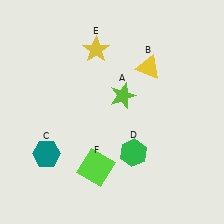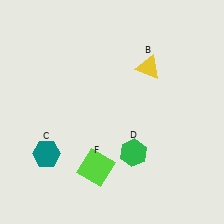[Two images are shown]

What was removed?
The yellow star (E), the lime star (A) were removed in Image 2.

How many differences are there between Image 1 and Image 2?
There are 2 differences between the two images.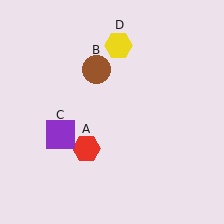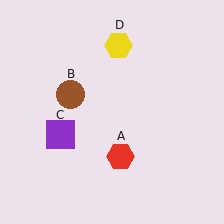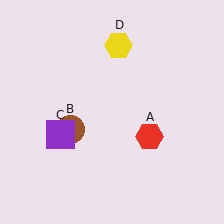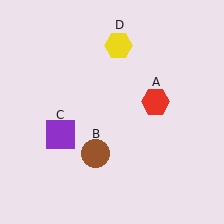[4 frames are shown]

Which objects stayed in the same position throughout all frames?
Purple square (object C) and yellow hexagon (object D) remained stationary.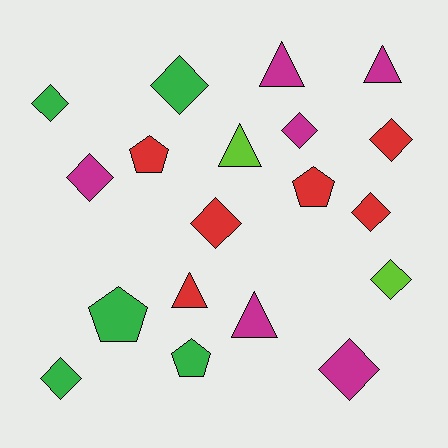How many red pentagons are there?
There are 2 red pentagons.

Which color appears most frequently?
Magenta, with 6 objects.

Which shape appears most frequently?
Diamond, with 10 objects.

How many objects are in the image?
There are 19 objects.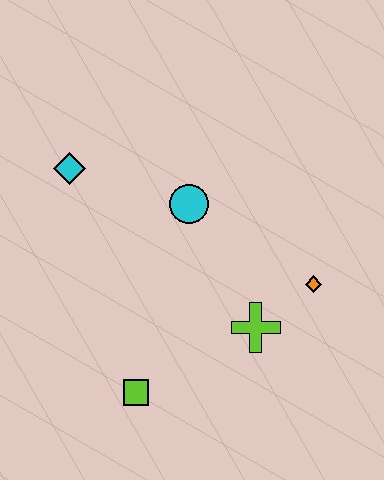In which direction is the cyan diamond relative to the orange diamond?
The cyan diamond is to the left of the orange diamond.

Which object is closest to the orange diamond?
The lime cross is closest to the orange diamond.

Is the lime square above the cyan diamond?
No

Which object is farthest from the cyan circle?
The lime square is farthest from the cyan circle.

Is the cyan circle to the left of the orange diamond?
Yes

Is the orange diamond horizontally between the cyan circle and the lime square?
No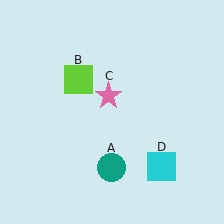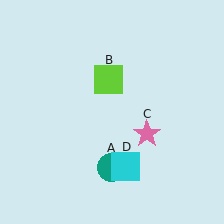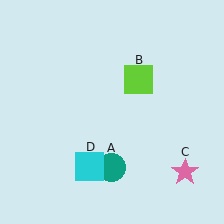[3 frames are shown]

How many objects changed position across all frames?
3 objects changed position: lime square (object B), pink star (object C), cyan square (object D).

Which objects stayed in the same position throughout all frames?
Teal circle (object A) remained stationary.